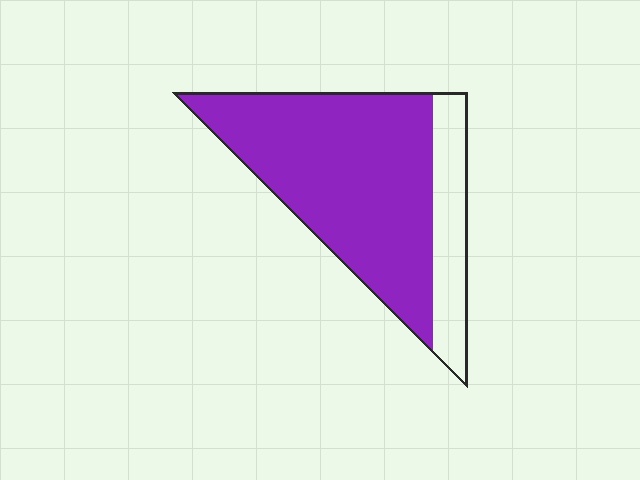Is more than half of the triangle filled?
Yes.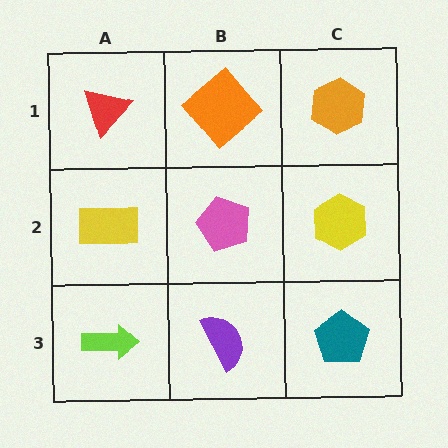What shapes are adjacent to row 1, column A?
A yellow rectangle (row 2, column A), an orange diamond (row 1, column B).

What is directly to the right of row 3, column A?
A purple semicircle.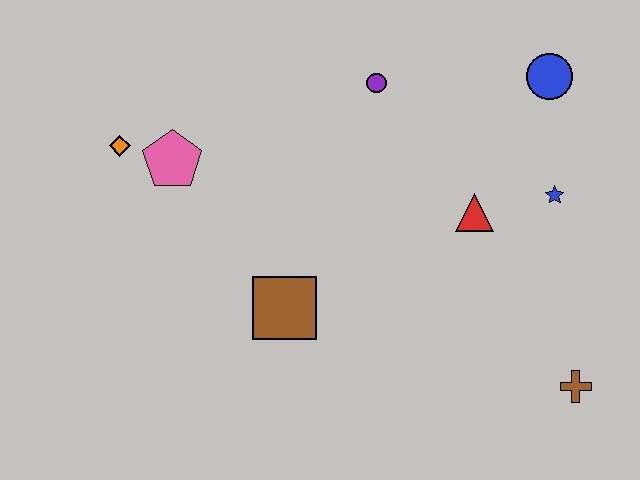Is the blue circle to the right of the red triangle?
Yes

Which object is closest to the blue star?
The red triangle is closest to the blue star.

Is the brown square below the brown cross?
No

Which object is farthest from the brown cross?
The orange diamond is farthest from the brown cross.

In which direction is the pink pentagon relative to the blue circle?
The pink pentagon is to the left of the blue circle.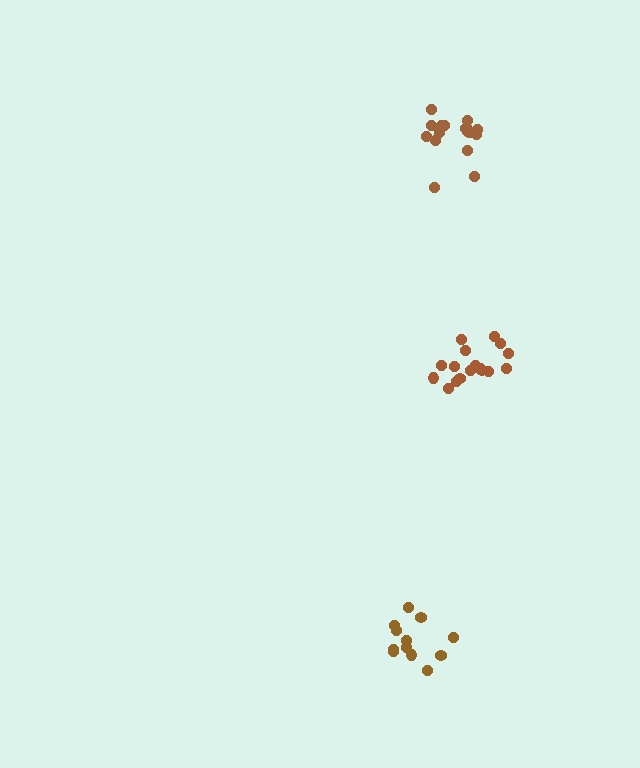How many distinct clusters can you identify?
There are 3 distinct clusters.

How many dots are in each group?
Group 1: 17 dots, Group 2: 12 dots, Group 3: 17 dots (46 total).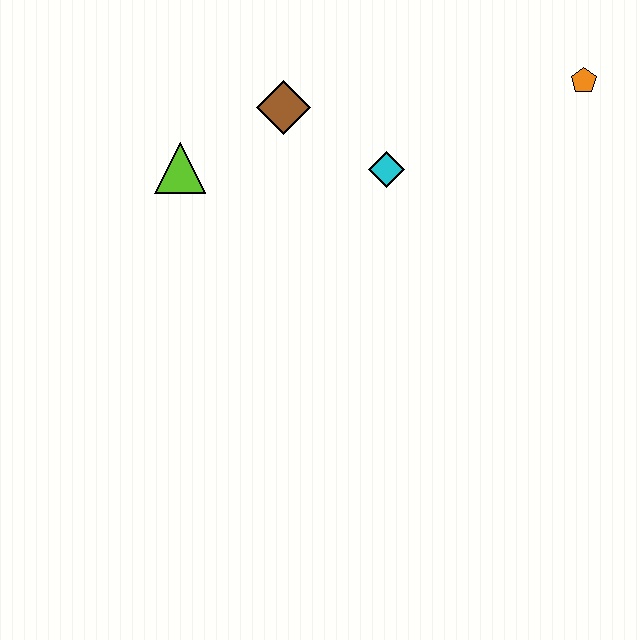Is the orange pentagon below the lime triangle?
No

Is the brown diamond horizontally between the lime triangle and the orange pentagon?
Yes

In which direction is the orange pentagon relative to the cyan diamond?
The orange pentagon is to the right of the cyan diamond.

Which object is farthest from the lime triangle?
The orange pentagon is farthest from the lime triangle.